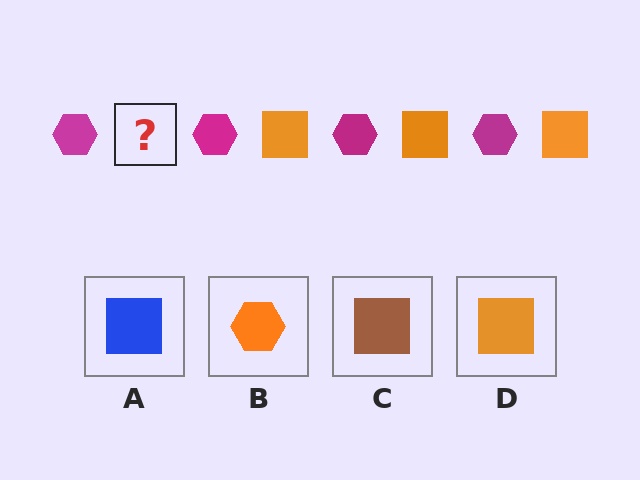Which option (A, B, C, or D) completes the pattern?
D.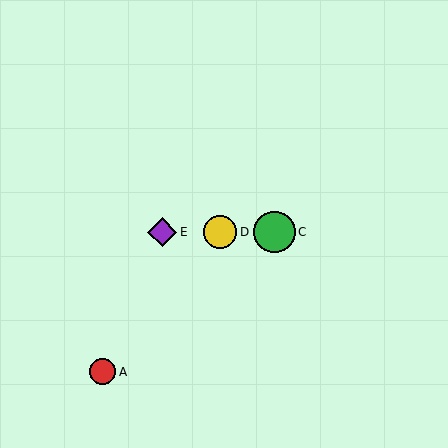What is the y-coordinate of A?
Object A is at y≈372.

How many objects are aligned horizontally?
4 objects (B, C, D, E) are aligned horizontally.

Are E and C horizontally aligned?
Yes, both are at y≈232.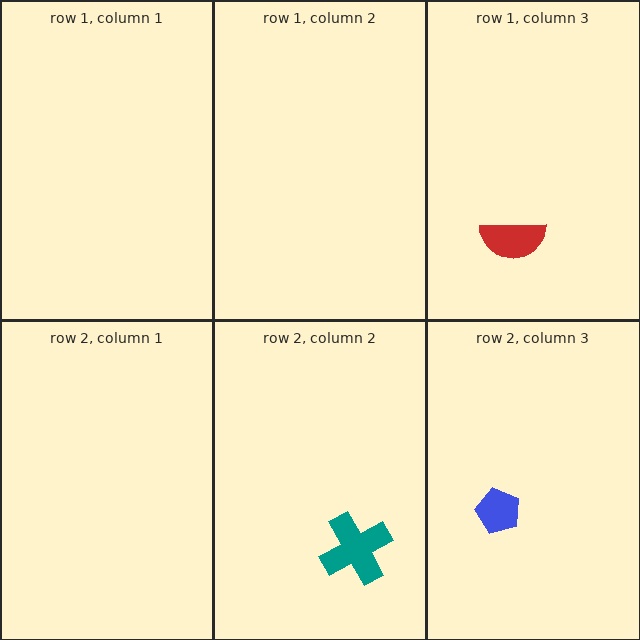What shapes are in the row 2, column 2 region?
The teal cross.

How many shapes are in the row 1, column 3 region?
1.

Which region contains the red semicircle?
The row 1, column 3 region.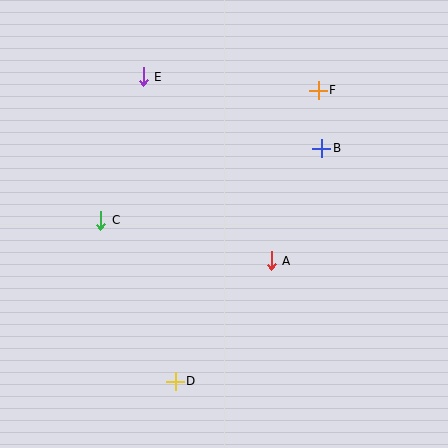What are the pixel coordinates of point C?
Point C is at (101, 220).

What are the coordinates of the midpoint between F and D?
The midpoint between F and D is at (247, 236).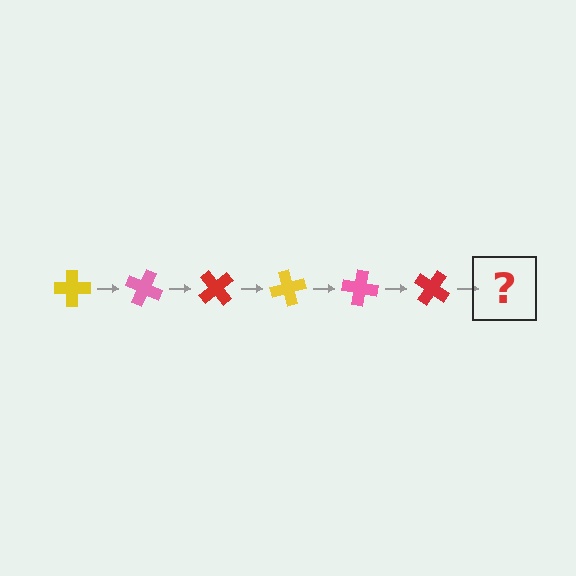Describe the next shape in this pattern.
It should be a yellow cross, rotated 150 degrees from the start.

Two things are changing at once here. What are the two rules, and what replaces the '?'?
The two rules are that it rotates 25 degrees each step and the color cycles through yellow, pink, and red. The '?' should be a yellow cross, rotated 150 degrees from the start.